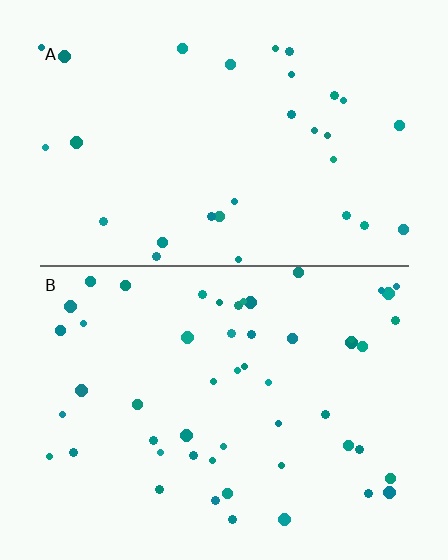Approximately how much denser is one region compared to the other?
Approximately 1.7× — region B over region A.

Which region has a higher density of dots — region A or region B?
B (the bottom).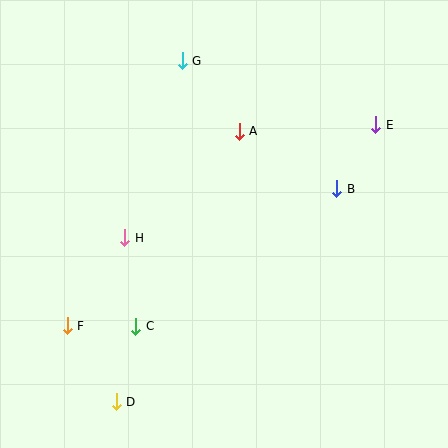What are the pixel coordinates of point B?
Point B is at (337, 189).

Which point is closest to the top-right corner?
Point E is closest to the top-right corner.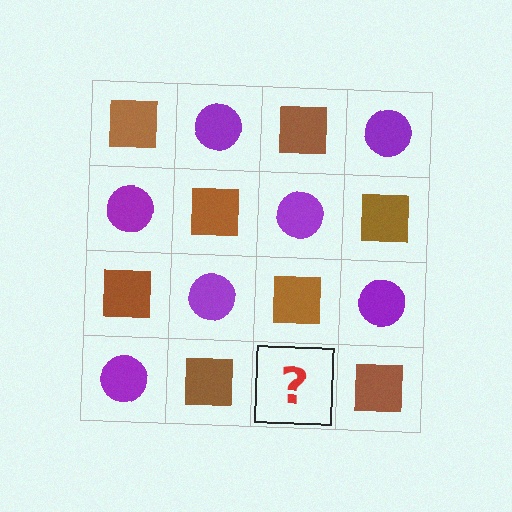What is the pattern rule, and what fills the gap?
The rule is that it alternates brown square and purple circle in a checkerboard pattern. The gap should be filled with a purple circle.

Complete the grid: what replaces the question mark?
The question mark should be replaced with a purple circle.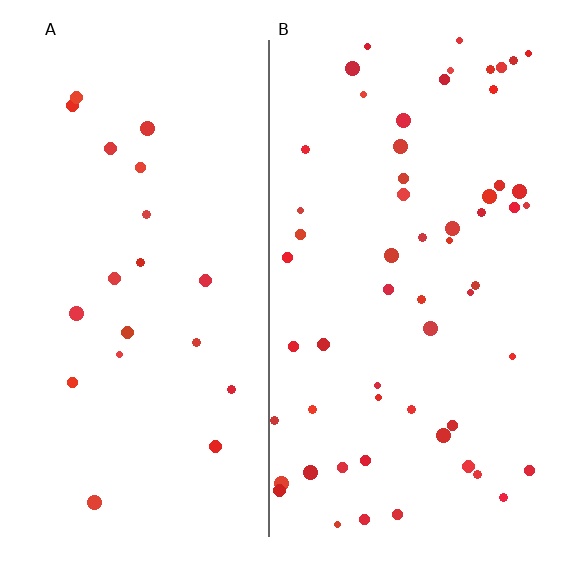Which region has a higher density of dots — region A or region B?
B (the right).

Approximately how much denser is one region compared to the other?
Approximately 2.8× — region B over region A.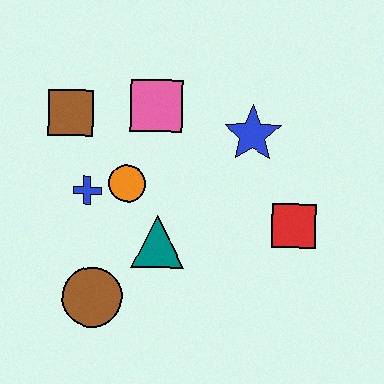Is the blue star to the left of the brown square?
No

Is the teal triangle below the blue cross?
Yes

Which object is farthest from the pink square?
The brown circle is farthest from the pink square.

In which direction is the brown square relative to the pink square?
The brown square is to the left of the pink square.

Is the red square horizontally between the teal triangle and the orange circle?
No